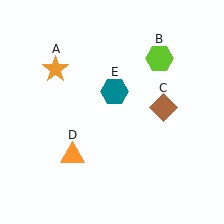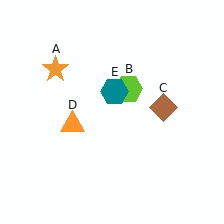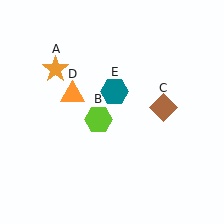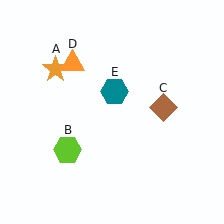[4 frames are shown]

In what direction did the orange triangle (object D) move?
The orange triangle (object D) moved up.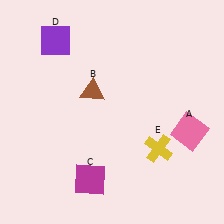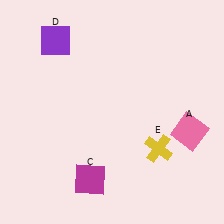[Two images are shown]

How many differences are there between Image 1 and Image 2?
There is 1 difference between the two images.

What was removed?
The brown triangle (B) was removed in Image 2.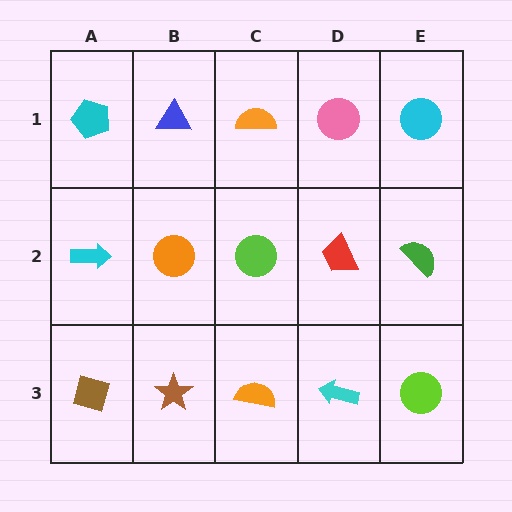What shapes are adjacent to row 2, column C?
An orange semicircle (row 1, column C), an orange semicircle (row 3, column C), an orange circle (row 2, column B), a red trapezoid (row 2, column D).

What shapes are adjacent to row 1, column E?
A green semicircle (row 2, column E), a pink circle (row 1, column D).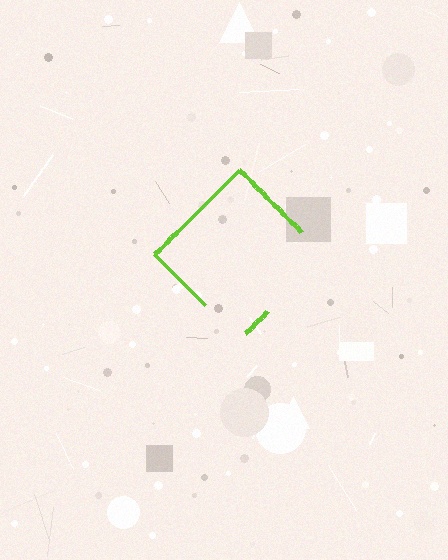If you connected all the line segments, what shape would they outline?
They would outline a diamond.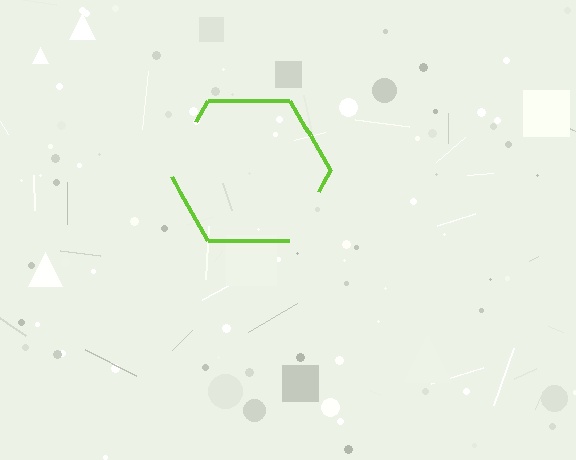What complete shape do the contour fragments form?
The contour fragments form a hexagon.